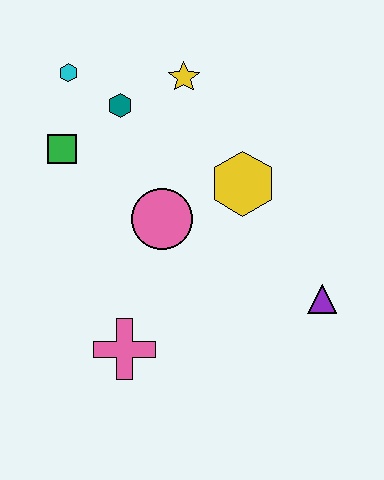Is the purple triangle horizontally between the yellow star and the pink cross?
No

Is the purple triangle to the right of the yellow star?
Yes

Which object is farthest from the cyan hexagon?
The purple triangle is farthest from the cyan hexagon.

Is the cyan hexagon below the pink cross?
No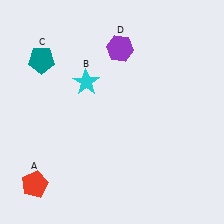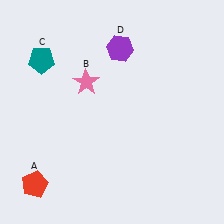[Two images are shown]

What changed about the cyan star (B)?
In Image 1, B is cyan. In Image 2, it changed to pink.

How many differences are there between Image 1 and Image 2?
There is 1 difference between the two images.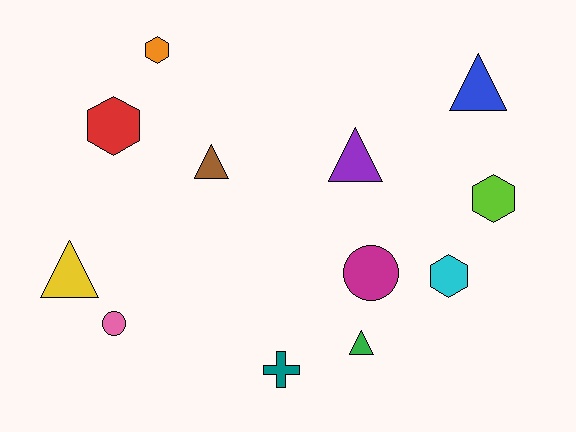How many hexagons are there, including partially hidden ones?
There are 4 hexagons.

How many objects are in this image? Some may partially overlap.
There are 12 objects.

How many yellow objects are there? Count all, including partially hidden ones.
There is 1 yellow object.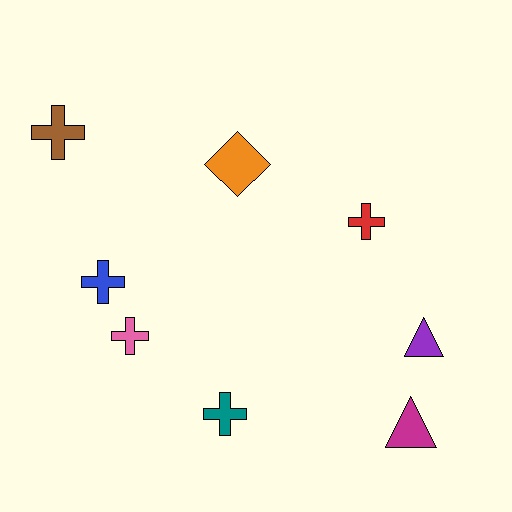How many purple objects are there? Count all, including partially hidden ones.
There is 1 purple object.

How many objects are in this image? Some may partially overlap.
There are 8 objects.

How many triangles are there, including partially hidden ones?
There are 2 triangles.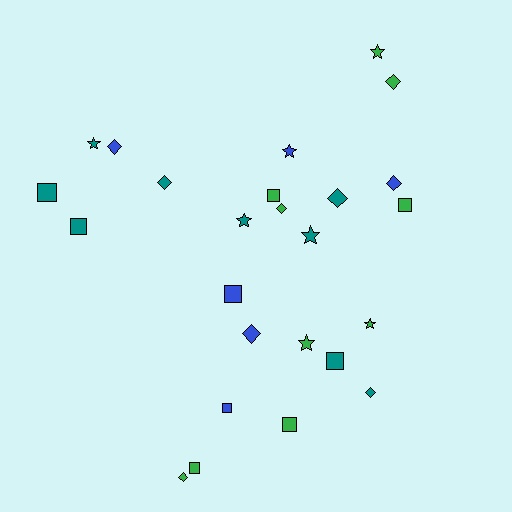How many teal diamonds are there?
There are 3 teal diamonds.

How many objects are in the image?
There are 25 objects.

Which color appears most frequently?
Green, with 10 objects.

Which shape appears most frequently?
Diamond, with 9 objects.